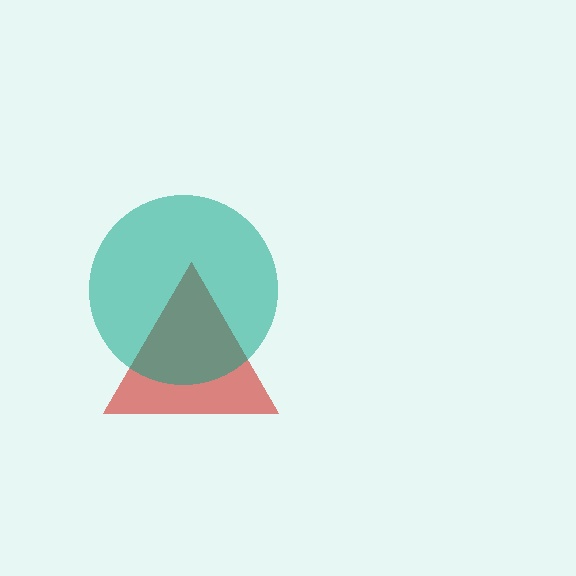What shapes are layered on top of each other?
The layered shapes are: a red triangle, a teal circle.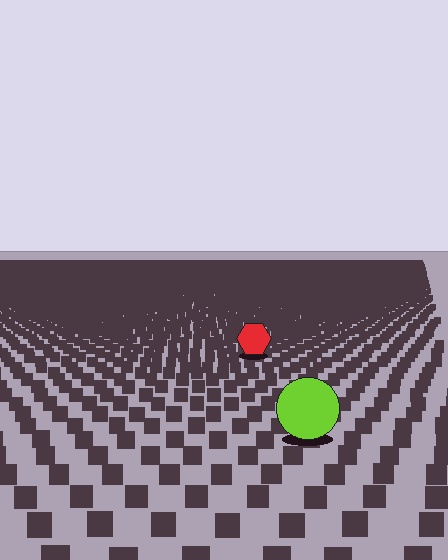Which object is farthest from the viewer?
The red hexagon is farthest from the viewer. It appears smaller and the ground texture around it is denser.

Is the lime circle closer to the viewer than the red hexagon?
Yes. The lime circle is closer — you can tell from the texture gradient: the ground texture is coarser near it.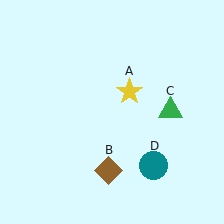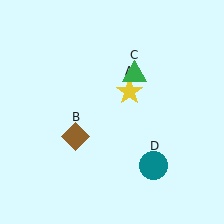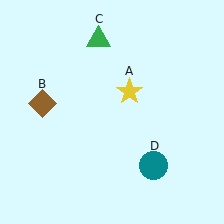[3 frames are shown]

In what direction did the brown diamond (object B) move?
The brown diamond (object B) moved up and to the left.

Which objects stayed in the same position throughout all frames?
Yellow star (object A) and teal circle (object D) remained stationary.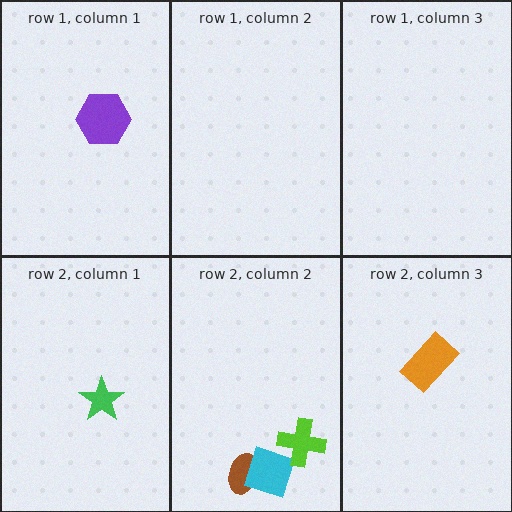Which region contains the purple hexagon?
The row 1, column 1 region.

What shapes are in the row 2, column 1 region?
The green star.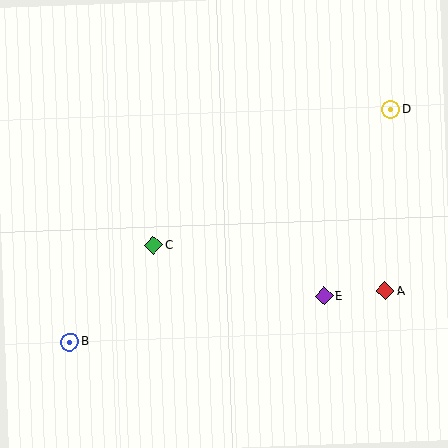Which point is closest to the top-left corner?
Point C is closest to the top-left corner.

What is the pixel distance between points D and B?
The distance between D and B is 396 pixels.